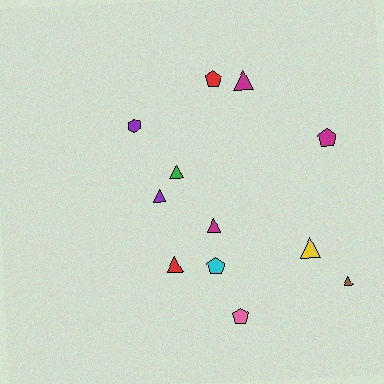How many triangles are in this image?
There are 7 triangles.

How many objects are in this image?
There are 12 objects.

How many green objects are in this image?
There is 1 green object.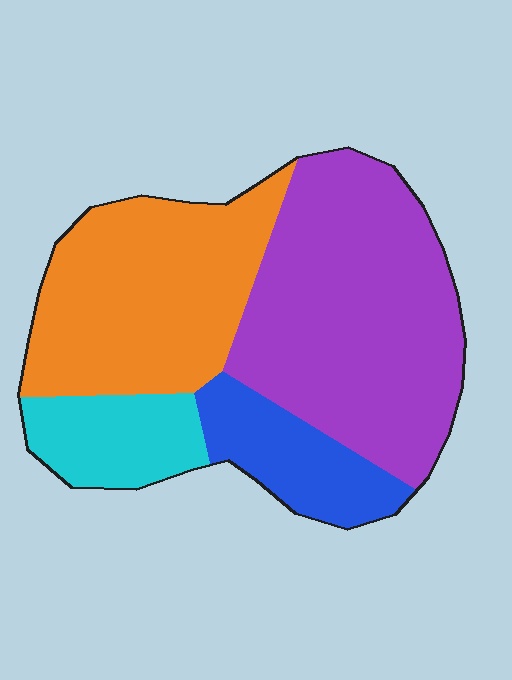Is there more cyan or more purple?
Purple.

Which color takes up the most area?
Purple, at roughly 45%.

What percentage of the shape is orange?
Orange covers roughly 30% of the shape.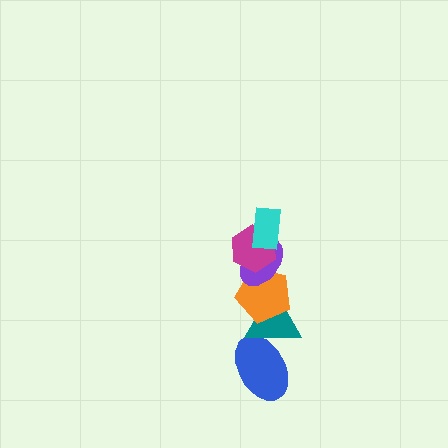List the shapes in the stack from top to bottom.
From top to bottom: the cyan rectangle, the magenta hexagon, the purple ellipse, the orange pentagon, the teal triangle, the blue ellipse.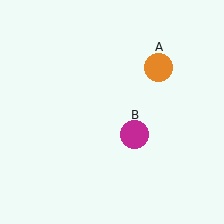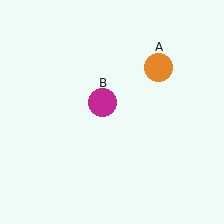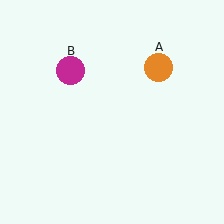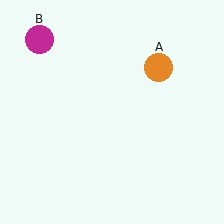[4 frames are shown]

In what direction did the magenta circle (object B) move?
The magenta circle (object B) moved up and to the left.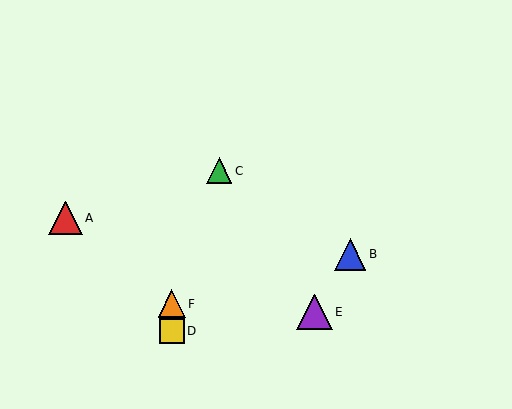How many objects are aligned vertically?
2 objects (D, F) are aligned vertically.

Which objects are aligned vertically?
Objects D, F are aligned vertically.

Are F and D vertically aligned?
Yes, both are at x≈172.